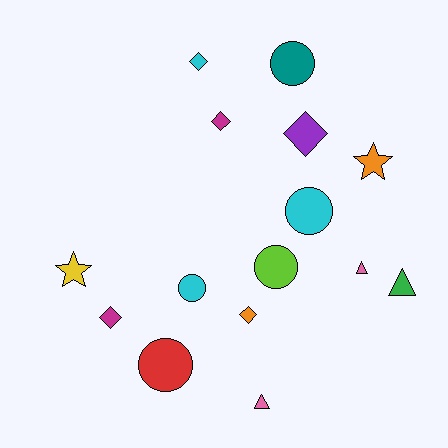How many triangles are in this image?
There are 3 triangles.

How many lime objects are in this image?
There is 1 lime object.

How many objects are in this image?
There are 15 objects.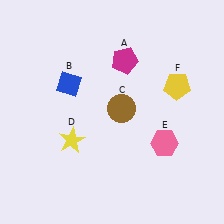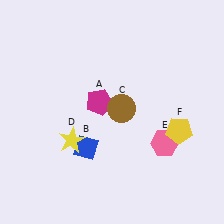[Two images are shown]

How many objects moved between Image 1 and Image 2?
3 objects moved between the two images.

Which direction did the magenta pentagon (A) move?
The magenta pentagon (A) moved down.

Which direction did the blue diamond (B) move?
The blue diamond (B) moved down.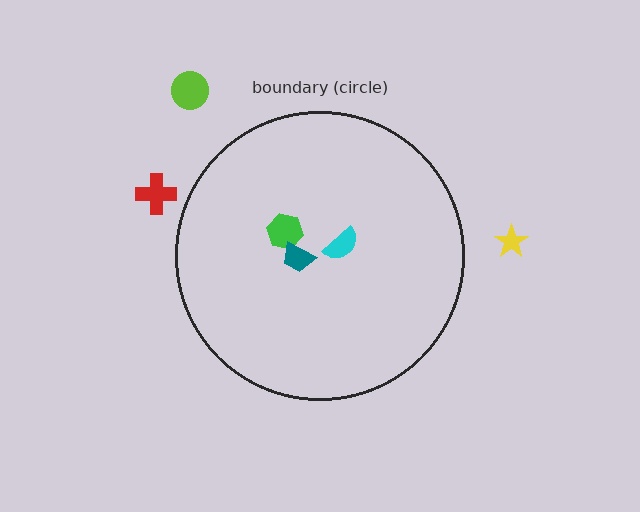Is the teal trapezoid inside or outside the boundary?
Inside.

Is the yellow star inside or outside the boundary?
Outside.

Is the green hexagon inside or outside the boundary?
Inside.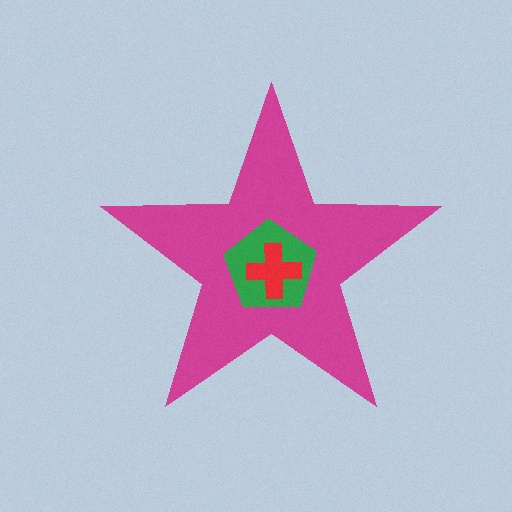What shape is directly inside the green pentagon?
The red cross.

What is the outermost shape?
The magenta star.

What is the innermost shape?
The red cross.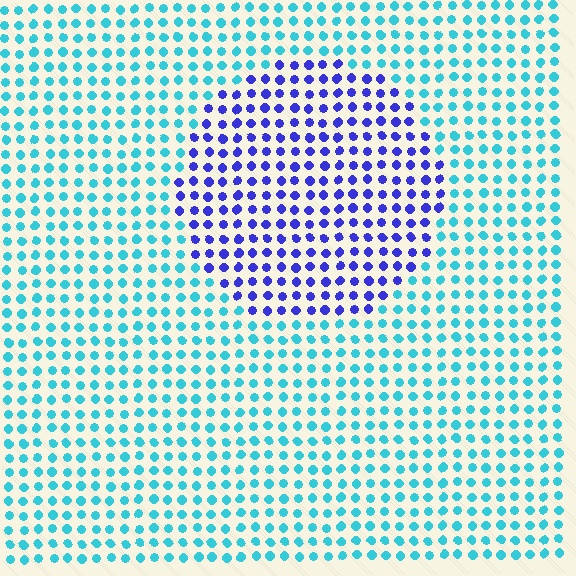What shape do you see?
I see a circle.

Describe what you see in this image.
The image is filled with small cyan elements in a uniform arrangement. A circle-shaped region is visible where the elements are tinted to a slightly different hue, forming a subtle color boundary.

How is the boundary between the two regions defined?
The boundary is defined purely by a slight shift in hue (about 57 degrees). Spacing, size, and orientation are identical on both sides.